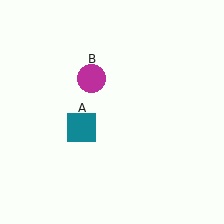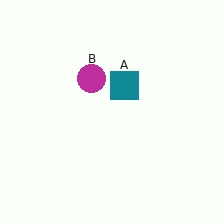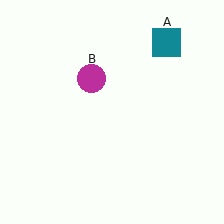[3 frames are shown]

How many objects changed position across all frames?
1 object changed position: teal square (object A).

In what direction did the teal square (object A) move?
The teal square (object A) moved up and to the right.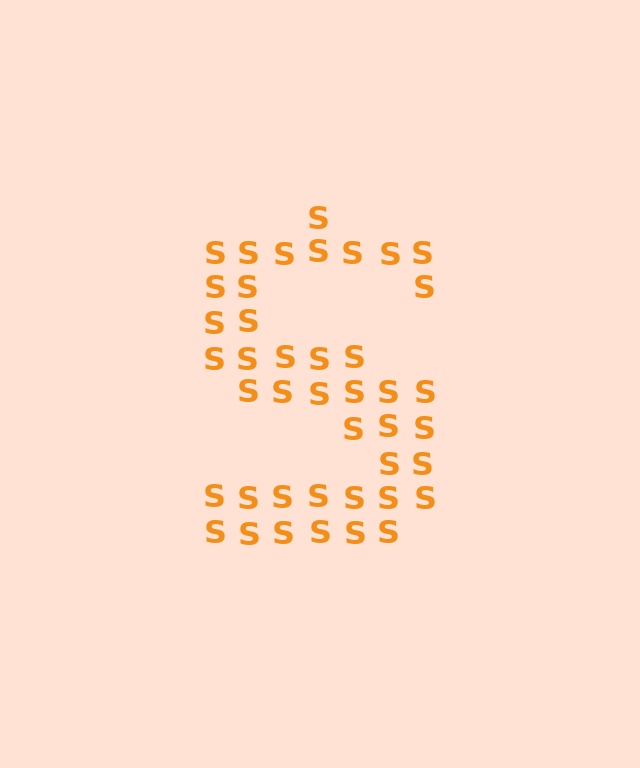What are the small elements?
The small elements are letter S's.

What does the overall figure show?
The overall figure shows the letter S.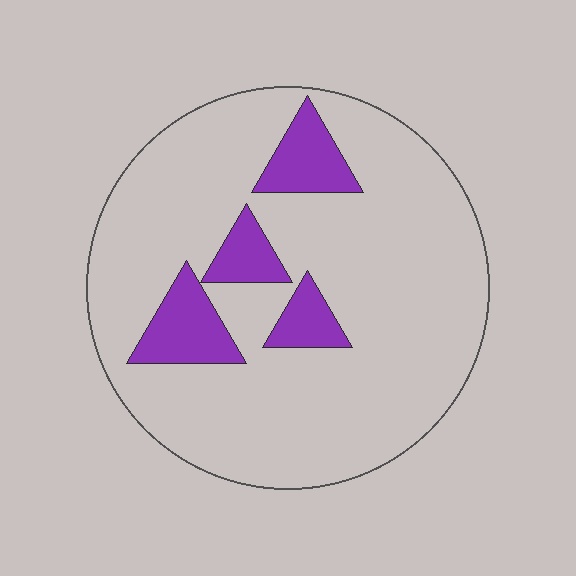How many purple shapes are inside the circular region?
4.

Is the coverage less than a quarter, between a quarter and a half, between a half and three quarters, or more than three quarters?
Less than a quarter.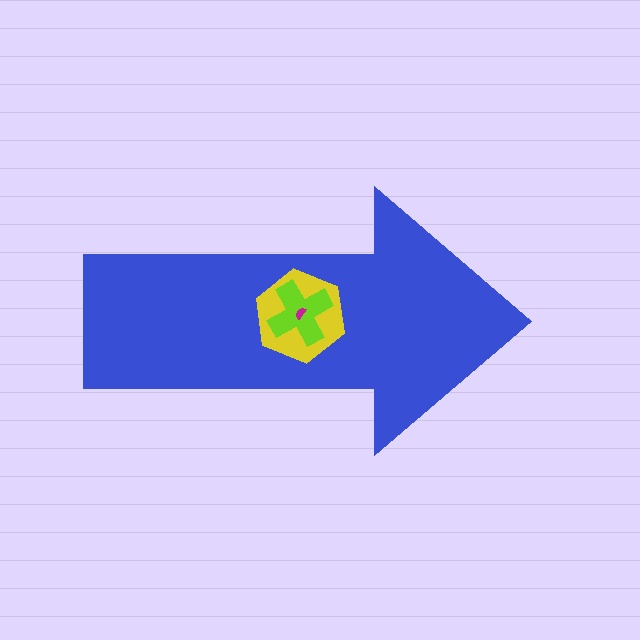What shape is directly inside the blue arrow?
The yellow hexagon.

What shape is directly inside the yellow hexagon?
The lime cross.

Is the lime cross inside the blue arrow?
Yes.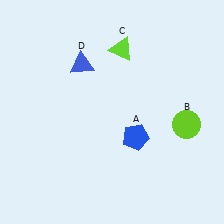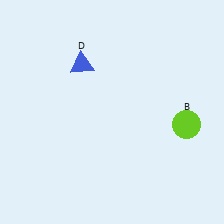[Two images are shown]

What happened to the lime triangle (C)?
The lime triangle (C) was removed in Image 2. It was in the top-right area of Image 1.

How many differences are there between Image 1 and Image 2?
There are 2 differences between the two images.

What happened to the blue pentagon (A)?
The blue pentagon (A) was removed in Image 2. It was in the bottom-right area of Image 1.